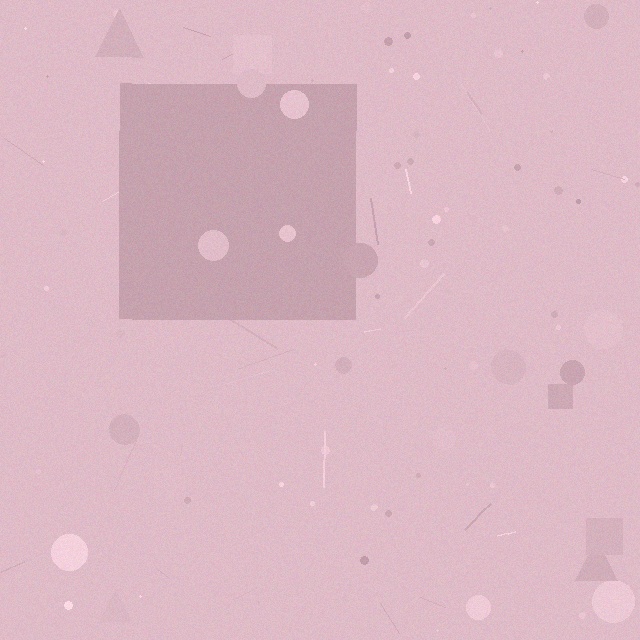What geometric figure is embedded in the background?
A square is embedded in the background.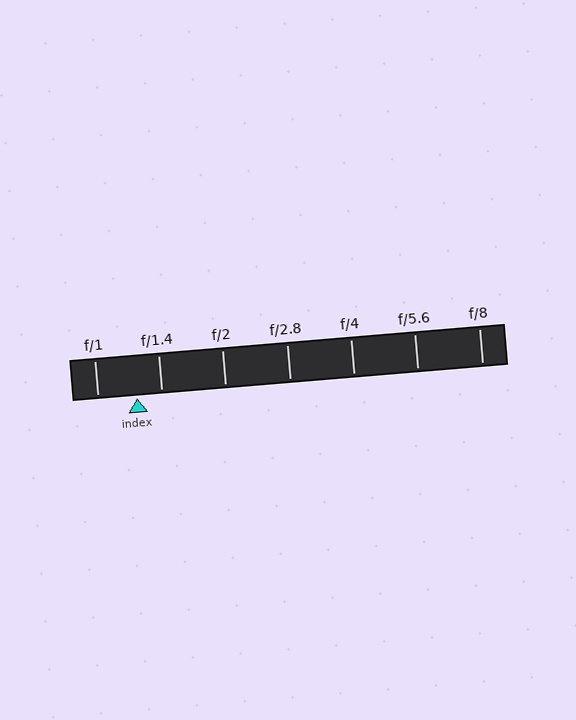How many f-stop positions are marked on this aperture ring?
There are 7 f-stop positions marked.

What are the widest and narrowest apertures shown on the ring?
The widest aperture shown is f/1 and the narrowest is f/8.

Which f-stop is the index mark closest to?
The index mark is closest to f/1.4.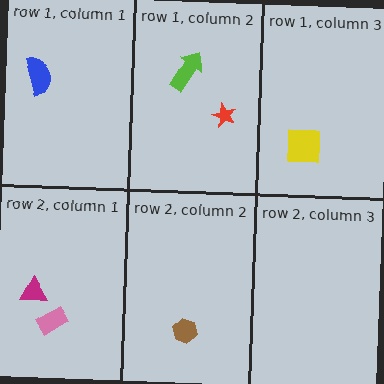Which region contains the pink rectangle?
The row 2, column 1 region.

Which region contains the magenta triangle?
The row 2, column 1 region.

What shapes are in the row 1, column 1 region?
The blue semicircle.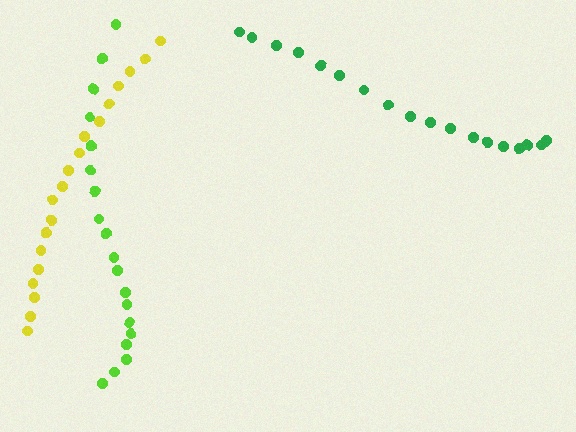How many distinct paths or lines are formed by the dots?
There are 3 distinct paths.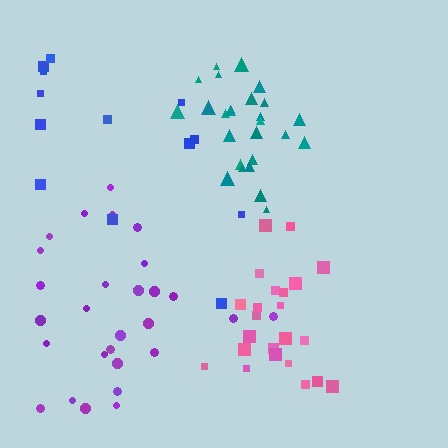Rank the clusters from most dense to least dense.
teal, pink, purple, blue.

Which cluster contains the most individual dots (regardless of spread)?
Purple (29).